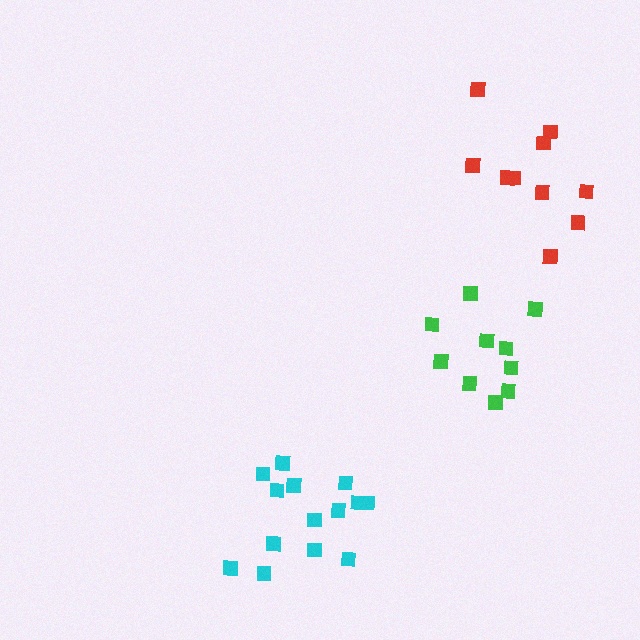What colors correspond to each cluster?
The clusters are colored: green, cyan, red.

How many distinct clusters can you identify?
There are 3 distinct clusters.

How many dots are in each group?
Group 1: 10 dots, Group 2: 14 dots, Group 3: 10 dots (34 total).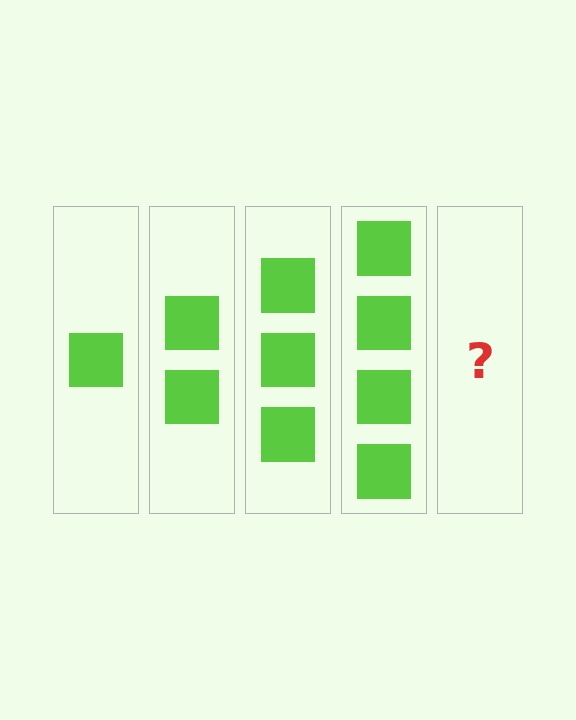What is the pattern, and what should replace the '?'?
The pattern is that each step adds one more square. The '?' should be 5 squares.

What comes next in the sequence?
The next element should be 5 squares.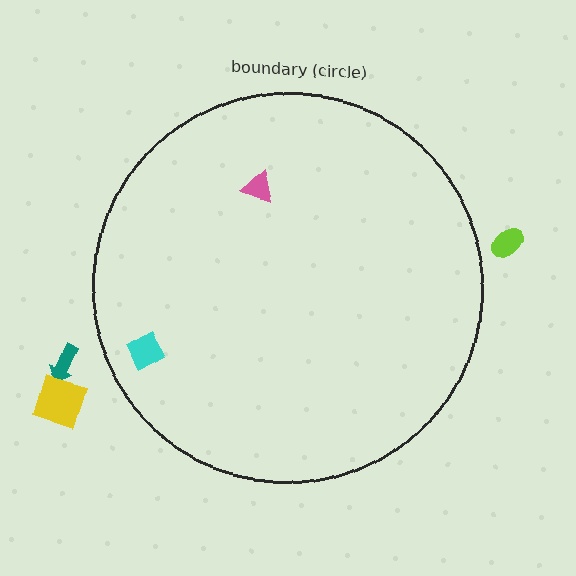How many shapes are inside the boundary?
2 inside, 3 outside.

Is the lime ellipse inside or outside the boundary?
Outside.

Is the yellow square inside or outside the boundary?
Outside.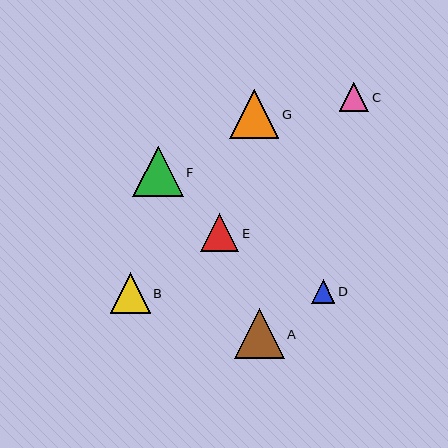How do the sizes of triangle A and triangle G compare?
Triangle A and triangle G are approximately the same size.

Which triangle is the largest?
Triangle F is the largest with a size of approximately 50 pixels.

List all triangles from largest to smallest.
From largest to smallest: F, A, G, B, E, C, D.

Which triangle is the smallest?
Triangle D is the smallest with a size of approximately 24 pixels.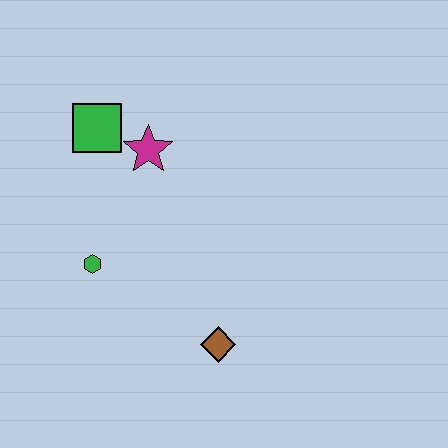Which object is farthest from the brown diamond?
The green square is farthest from the brown diamond.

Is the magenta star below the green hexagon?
No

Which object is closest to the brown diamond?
The green hexagon is closest to the brown diamond.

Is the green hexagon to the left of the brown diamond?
Yes